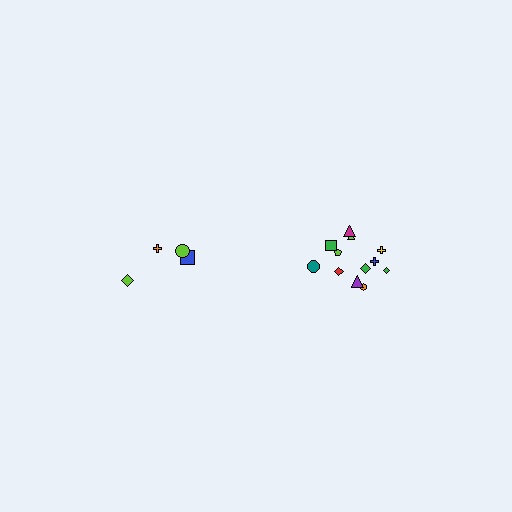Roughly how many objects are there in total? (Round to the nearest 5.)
Roughly 15 objects in total.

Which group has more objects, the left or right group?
The right group.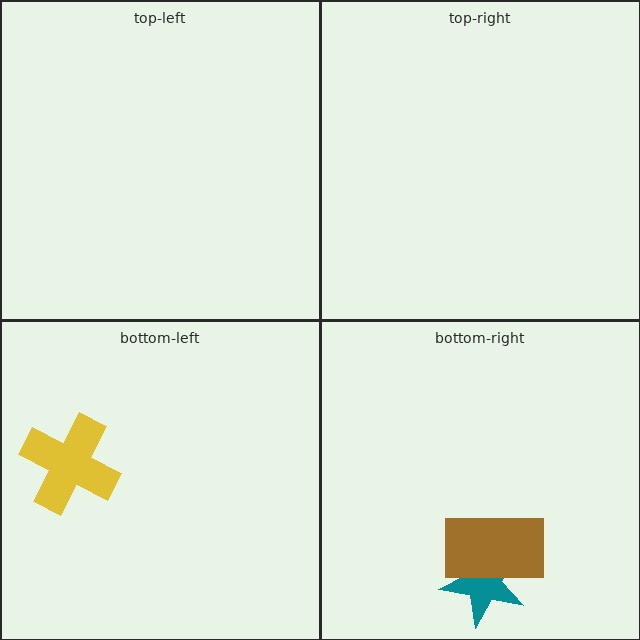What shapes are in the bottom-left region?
The yellow cross.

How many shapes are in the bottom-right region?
2.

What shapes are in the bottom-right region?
The teal star, the brown rectangle.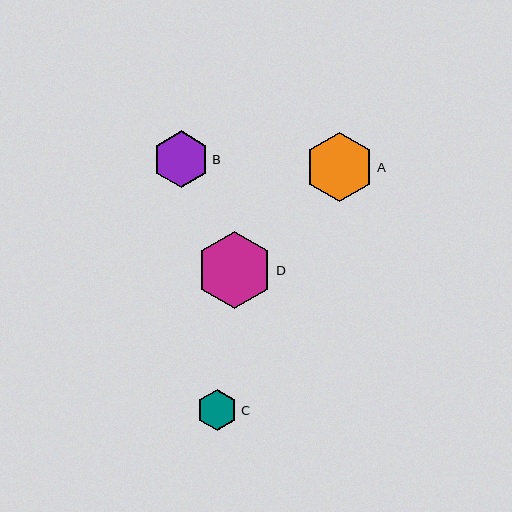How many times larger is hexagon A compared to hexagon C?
Hexagon A is approximately 1.7 times the size of hexagon C.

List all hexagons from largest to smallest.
From largest to smallest: D, A, B, C.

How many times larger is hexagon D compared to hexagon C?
Hexagon D is approximately 1.9 times the size of hexagon C.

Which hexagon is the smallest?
Hexagon C is the smallest with a size of approximately 41 pixels.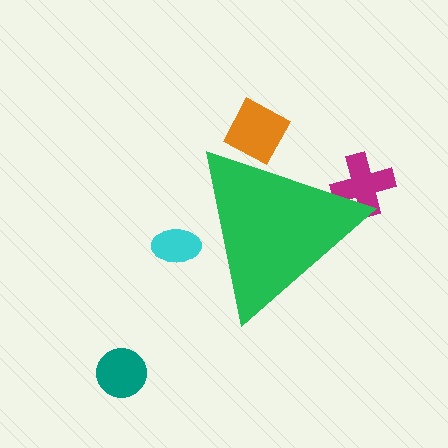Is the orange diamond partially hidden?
Yes, the orange diamond is partially hidden behind the green triangle.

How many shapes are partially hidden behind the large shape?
3 shapes are partially hidden.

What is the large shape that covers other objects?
A green triangle.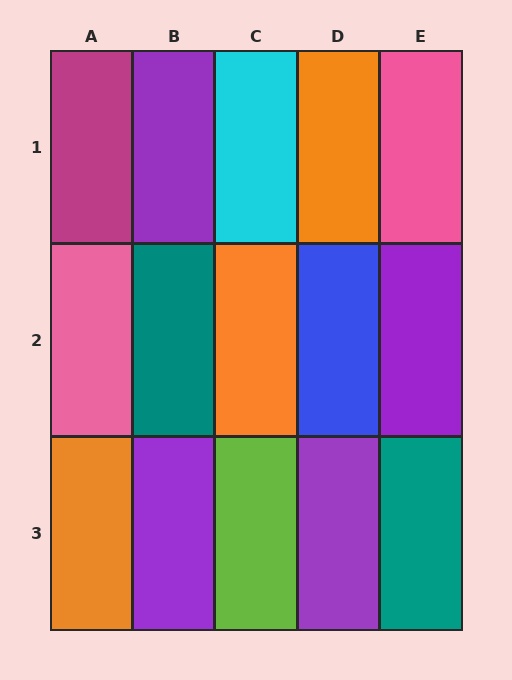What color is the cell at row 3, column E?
Teal.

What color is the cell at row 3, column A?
Orange.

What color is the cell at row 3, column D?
Purple.